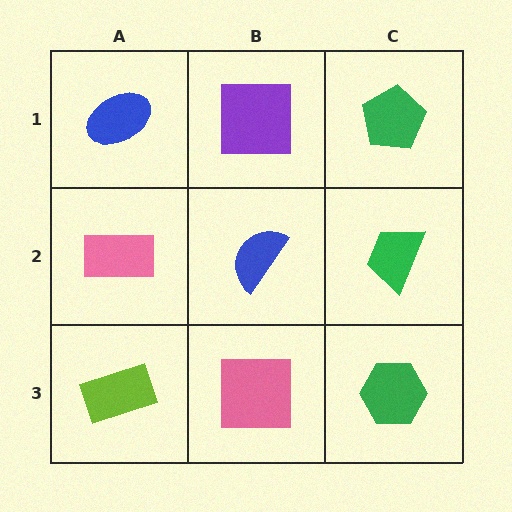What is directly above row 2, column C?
A green pentagon.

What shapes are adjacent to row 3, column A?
A pink rectangle (row 2, column A), a pink square (row 3, column B).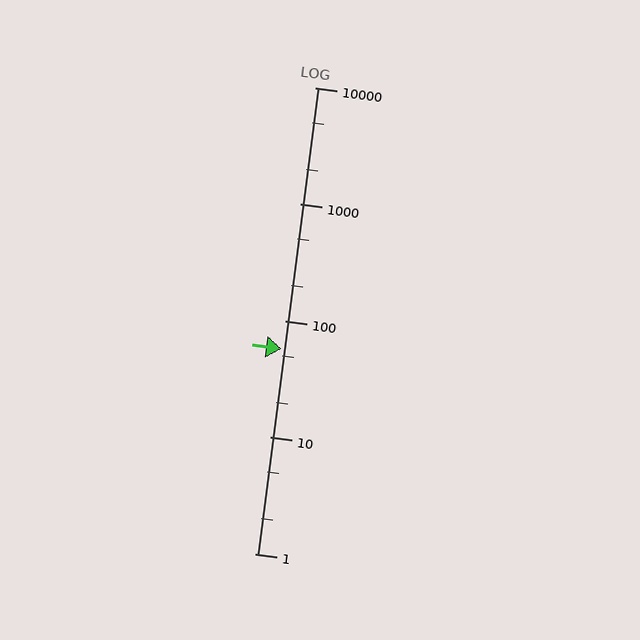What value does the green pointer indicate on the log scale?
The pointer indicates approximately 57.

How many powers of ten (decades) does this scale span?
The scale spans 4 decades, from 1 to 10000.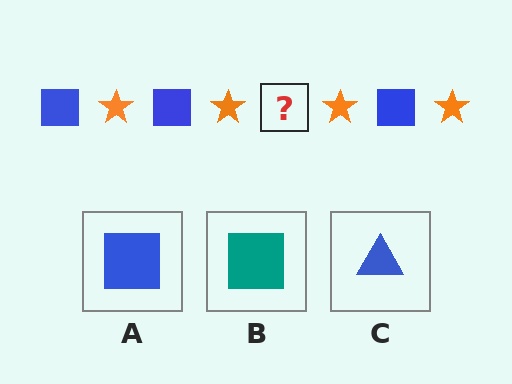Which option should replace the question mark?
Option A.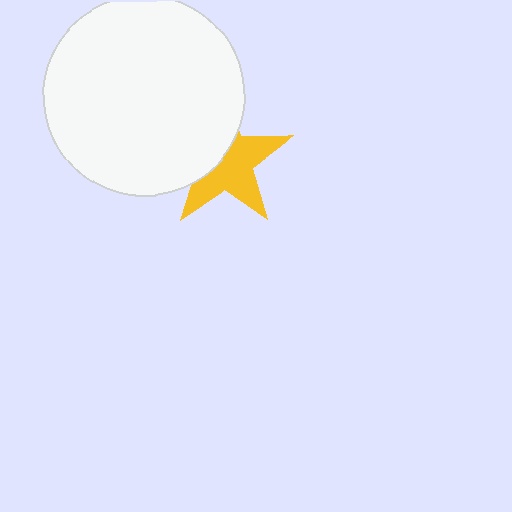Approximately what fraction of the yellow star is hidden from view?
Roughly 43% of the yellow star is hidden behind the white circle.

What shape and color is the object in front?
The object in front is a white circle.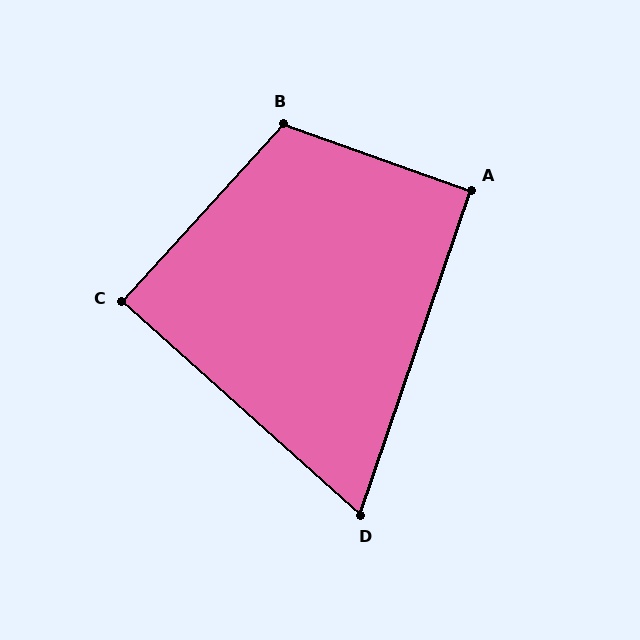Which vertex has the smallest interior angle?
D, at approximately 67 degrees.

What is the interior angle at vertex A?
Approximately 91 degrees (approximately right).